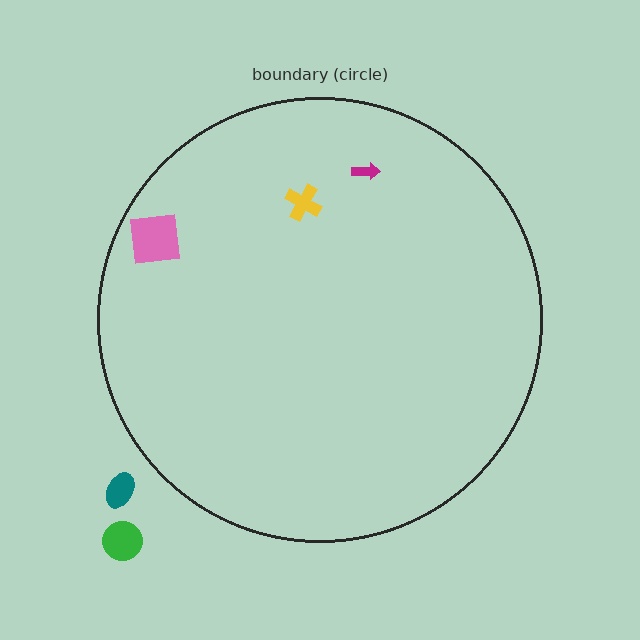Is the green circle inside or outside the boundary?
Outside.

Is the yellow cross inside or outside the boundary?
Inside.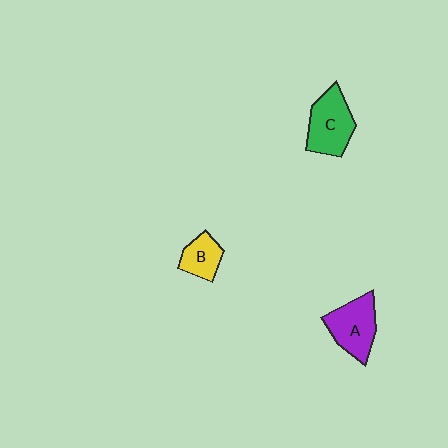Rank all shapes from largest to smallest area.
From largest to smallest: C (green), A (purple), B (yellow).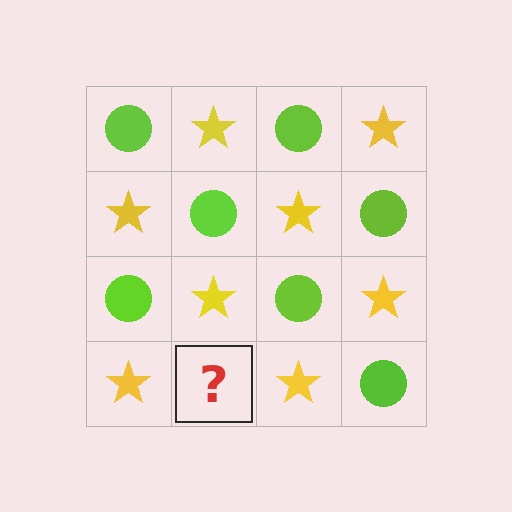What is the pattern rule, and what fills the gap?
The rule is that it alternates lime circle and yellow star in a checkerboard pattern. The gap should be filled with a lime circle.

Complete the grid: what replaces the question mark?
The question mark should be replaced with a lime circle.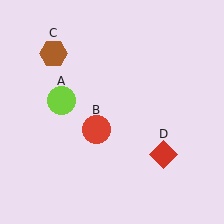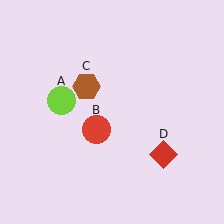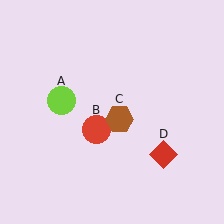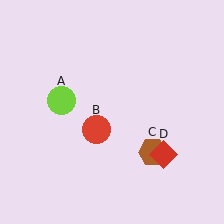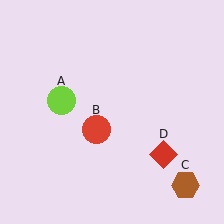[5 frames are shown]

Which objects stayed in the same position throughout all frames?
Lime circle (object A) and red circle (object B) and red diamond (object D) remained stationary.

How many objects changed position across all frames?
1 object changed position: brown hexagon (object C).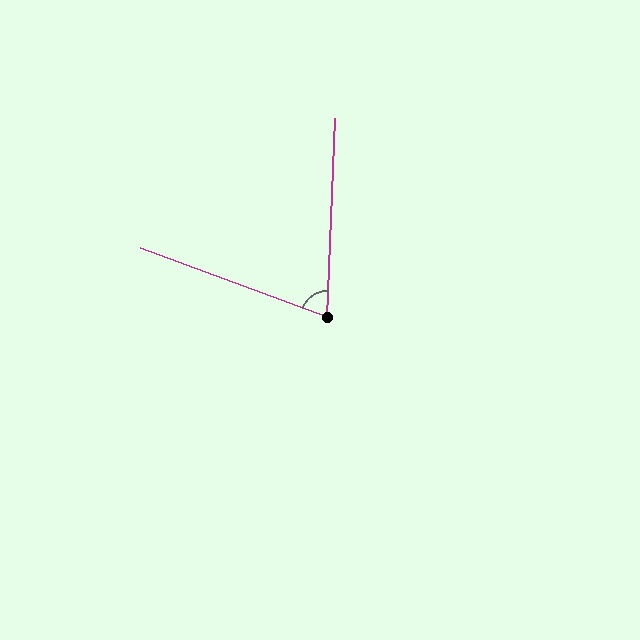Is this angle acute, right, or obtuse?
It is acute.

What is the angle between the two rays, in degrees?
Approximately 72 degrees.